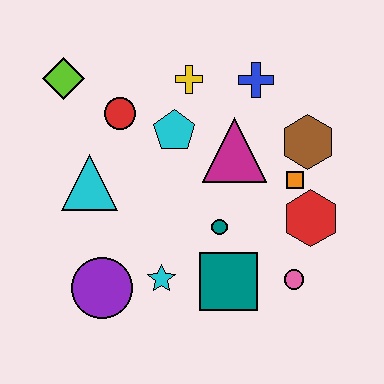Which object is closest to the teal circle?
The teal square is closest to the teal circle.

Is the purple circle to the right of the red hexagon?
No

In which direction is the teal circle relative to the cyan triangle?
The teal circle is to the right of the cyan triangle.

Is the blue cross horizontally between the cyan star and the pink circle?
Yes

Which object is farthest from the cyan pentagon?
The pink circle is farthest from the cyan pentagon.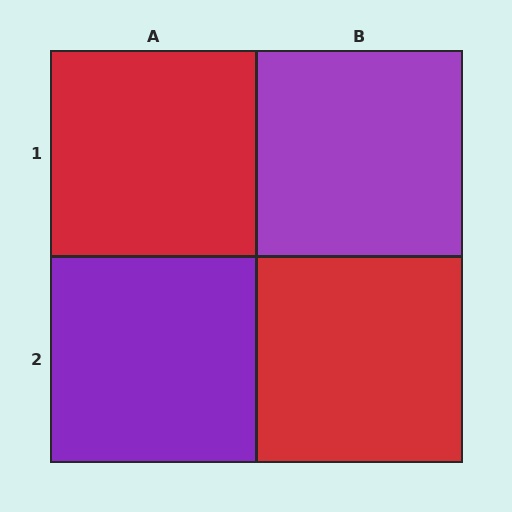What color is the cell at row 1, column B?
Purple.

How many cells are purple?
2 cells are purple.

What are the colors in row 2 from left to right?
Purple, red.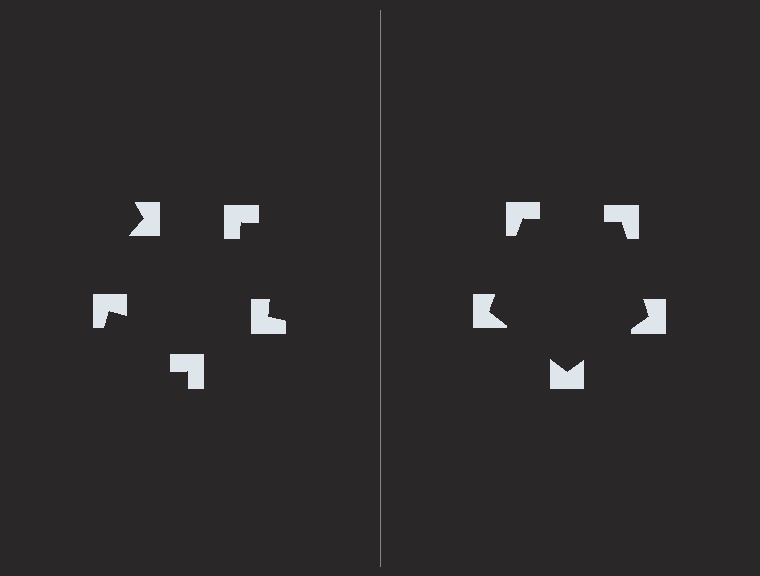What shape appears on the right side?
An illusory pentagon.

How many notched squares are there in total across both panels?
10 — 5 on each side.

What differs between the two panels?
The notched squares are positioned identically on both sides; only the wedge orientations differ. On the right they align to a pentagon; on the left they are misaligned.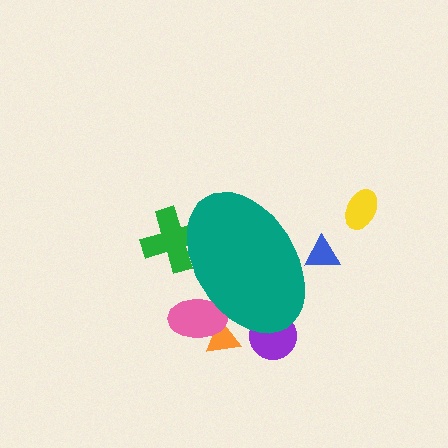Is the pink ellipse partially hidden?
Yes, the pink ellipse is partially hidden behind the teal ellipse.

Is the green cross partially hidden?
Yes, the green cross is partially hidden behind the teal ellipse.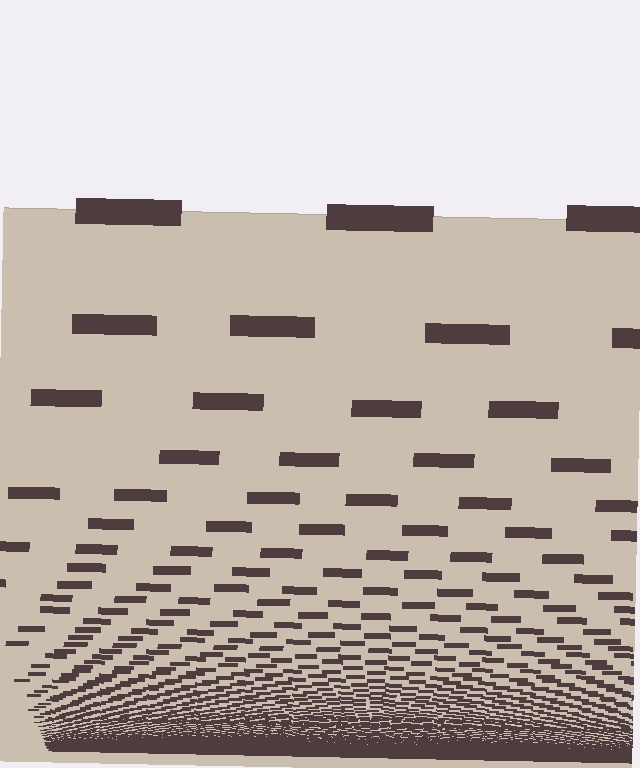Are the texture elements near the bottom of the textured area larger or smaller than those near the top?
Smaller. The gradient is inverted — elements near the bottom are smaller and denser.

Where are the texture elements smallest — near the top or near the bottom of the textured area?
Near the bottom.